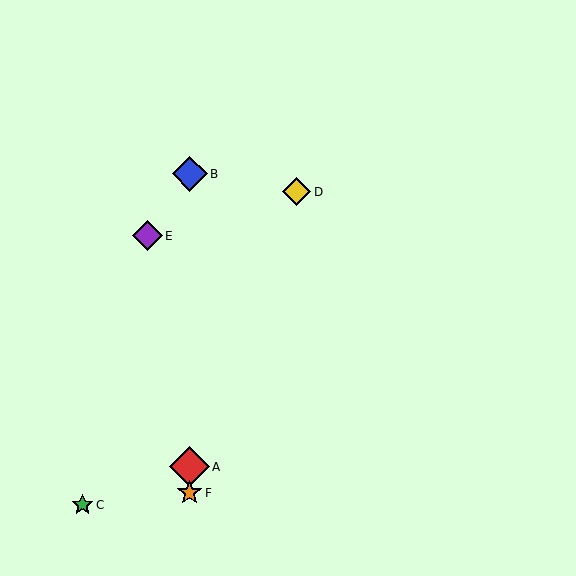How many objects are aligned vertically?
3 objects (A, B, F) are aligned vertically.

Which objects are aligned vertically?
Objects A, B, F are aligned vertically.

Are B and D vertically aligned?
No, B is at x≈190 and D is at x≈297.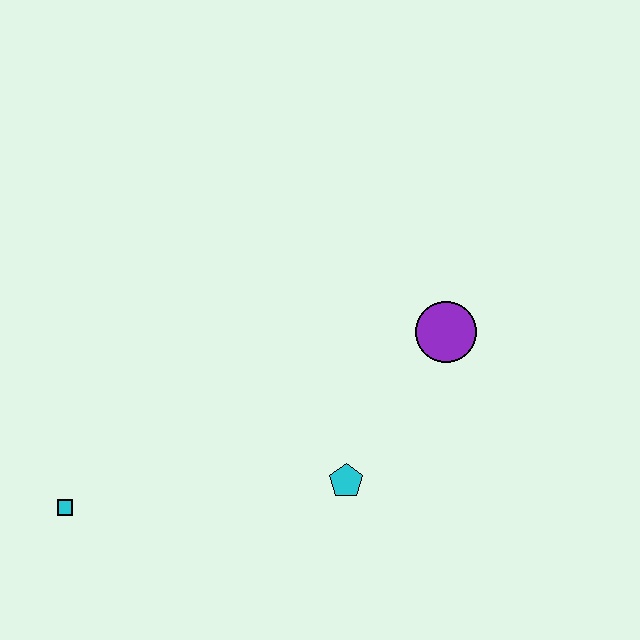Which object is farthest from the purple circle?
The cyan square is farthest from the purple circle.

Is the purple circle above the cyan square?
Yes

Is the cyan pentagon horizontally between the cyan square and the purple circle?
Yes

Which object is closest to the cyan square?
The cyan pentagon is closest to the cyan square.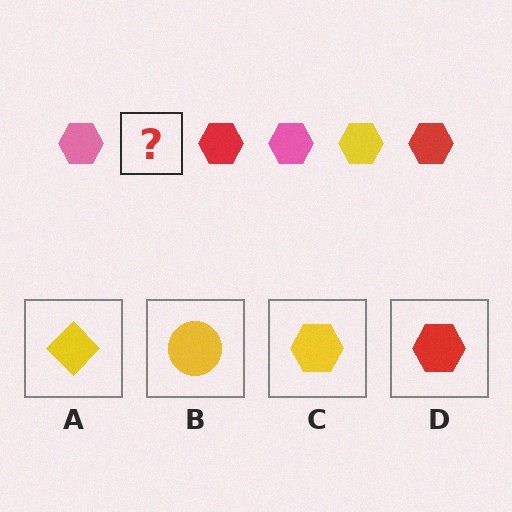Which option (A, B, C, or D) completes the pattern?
C.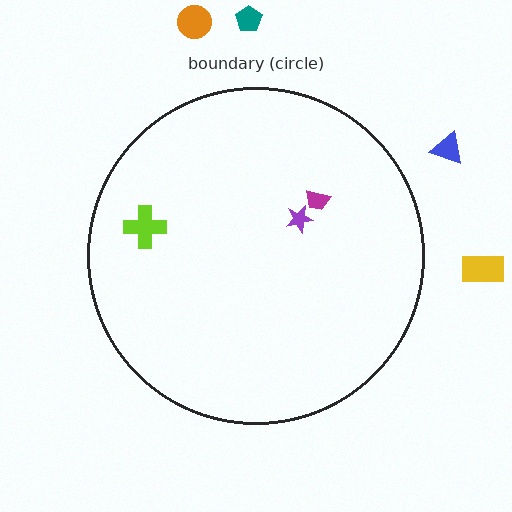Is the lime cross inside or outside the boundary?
Inside.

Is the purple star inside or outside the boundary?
Inside.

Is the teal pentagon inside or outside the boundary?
Outside.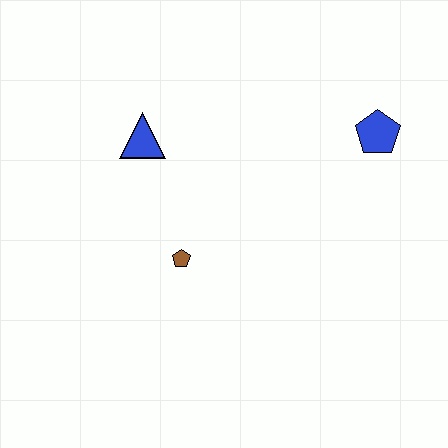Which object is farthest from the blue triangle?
The blue pentagon is farthest from the blue triangle.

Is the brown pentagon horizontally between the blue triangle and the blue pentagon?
Yes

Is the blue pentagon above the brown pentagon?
Yes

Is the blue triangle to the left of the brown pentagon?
Yes